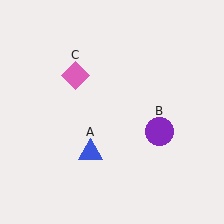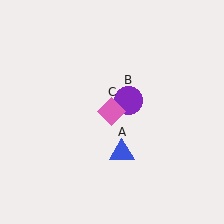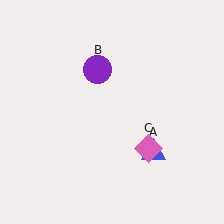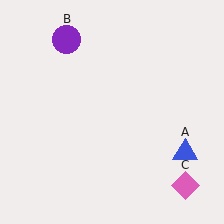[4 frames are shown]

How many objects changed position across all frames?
3 objects changed position: blue triangle (object A), purple circle (object B), pink diamond (object C).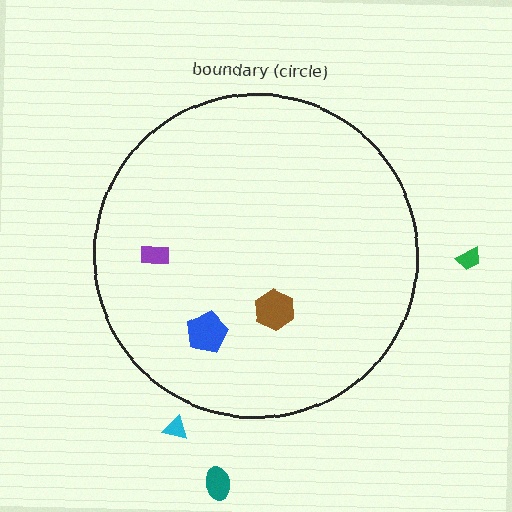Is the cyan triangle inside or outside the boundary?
Outside.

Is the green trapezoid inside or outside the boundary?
Outside.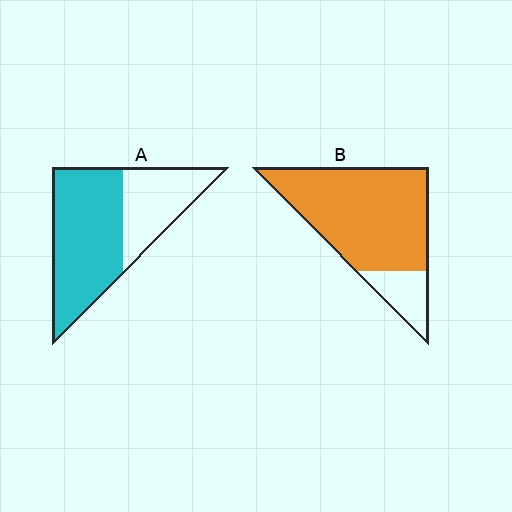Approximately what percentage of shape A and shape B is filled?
A is approximately 65% and B is approximately 80%.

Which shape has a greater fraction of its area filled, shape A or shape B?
Shape B.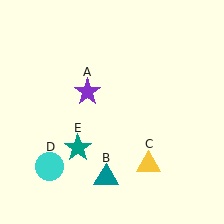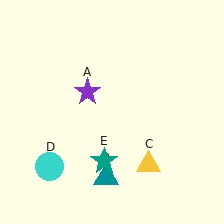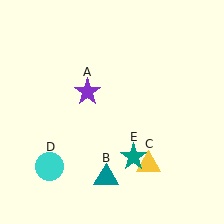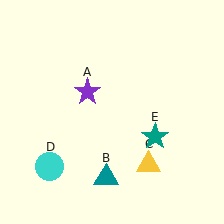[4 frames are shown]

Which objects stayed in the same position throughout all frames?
Purple star (object A) and teal triangle (object B) and yellow triangle (object C) and cyan circle (object D) remained stationary.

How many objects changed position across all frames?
1 object changed position: teal star (object E).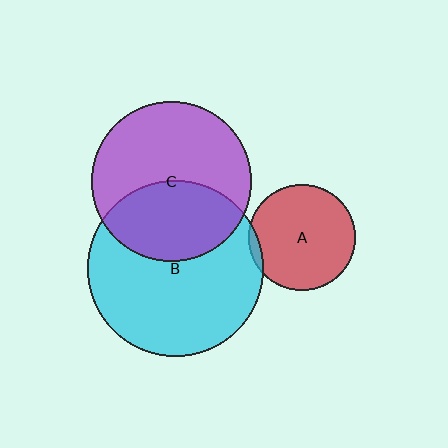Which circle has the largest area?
Circle B (cyan).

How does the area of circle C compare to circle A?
Approximately 2.2 times.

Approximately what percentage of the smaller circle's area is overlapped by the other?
Approximately 40%.